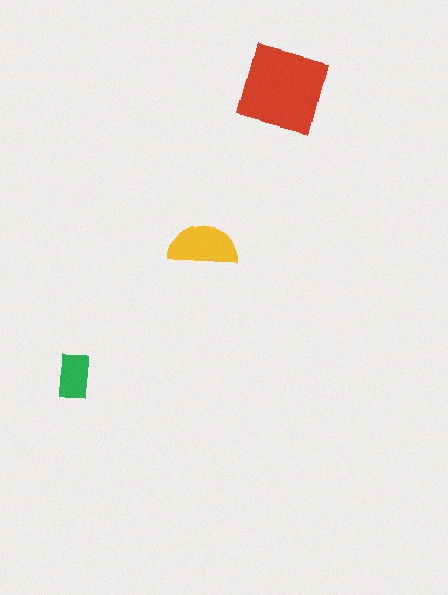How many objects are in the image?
There are 3 objects in the image.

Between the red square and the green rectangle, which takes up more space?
The red square.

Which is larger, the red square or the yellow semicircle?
The red square.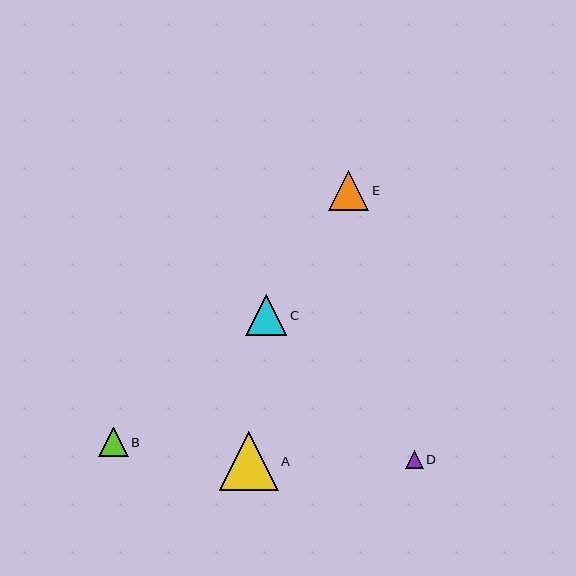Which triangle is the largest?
Triangle A is the largest with a size of approximately 59 pixels.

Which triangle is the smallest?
Triangle D is the smallest with a size of approximately 18 pixels.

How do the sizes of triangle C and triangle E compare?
Triangle C and triangle E are approximately the same size.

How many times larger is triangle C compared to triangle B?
Triangle C is approximately 1.4 times the size of triangle B.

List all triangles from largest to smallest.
From largest to smallest: A, C, E, B, D.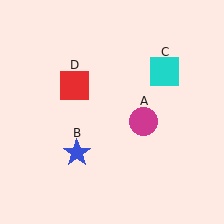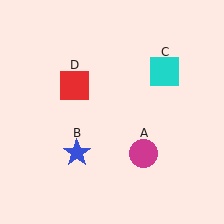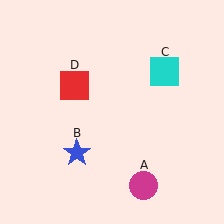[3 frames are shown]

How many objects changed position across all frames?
1 object changed position: magenta circle (object A).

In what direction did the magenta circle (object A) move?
The magenta circle (object A) moved down.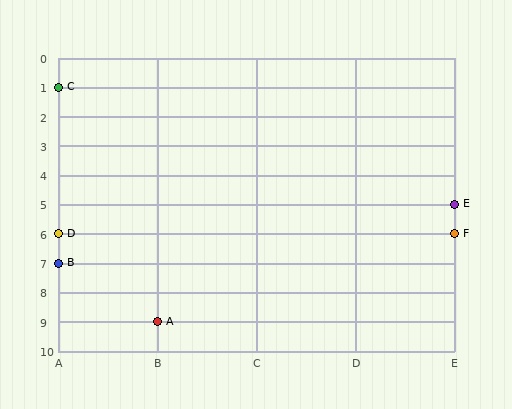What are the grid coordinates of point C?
Point C is at grid coordinates (A, 1).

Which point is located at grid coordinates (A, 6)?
Point D is at (A, 6).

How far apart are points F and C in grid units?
Points F and C are 4 columns and 5 rows apart (about 6.4 grid units diagonally).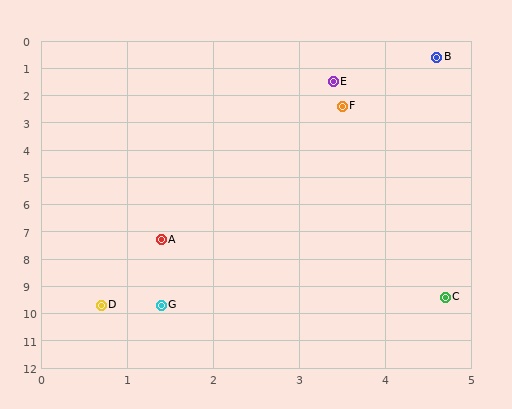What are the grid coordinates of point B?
Point B is at approximately (4.6, 0.6).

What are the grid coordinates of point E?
Point E is at approximately (3.4, 1.5).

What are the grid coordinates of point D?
Point D is at approximately (0.7, 9.7).